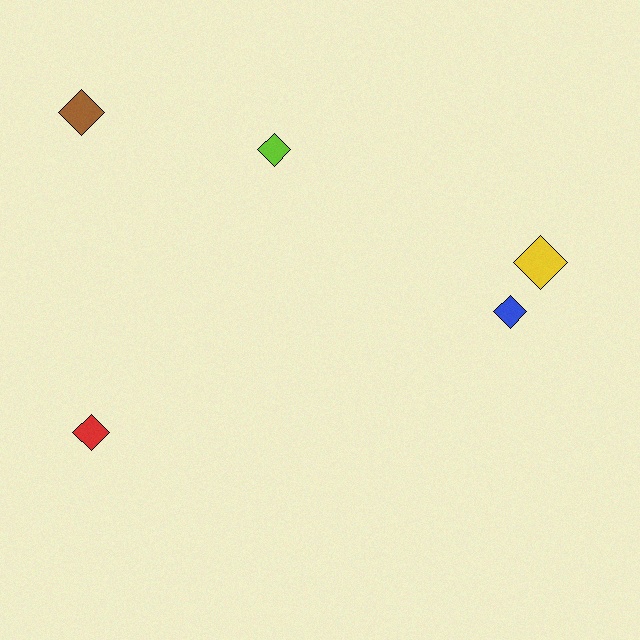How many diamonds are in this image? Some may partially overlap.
There are 5 diamonds.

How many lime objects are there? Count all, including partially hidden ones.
There is 1 lime object.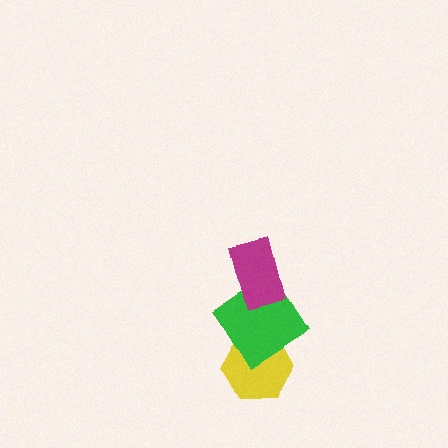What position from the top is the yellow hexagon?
The yellow hexagon is 3rd from the top.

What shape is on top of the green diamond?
The magenta rectangle is on top of the green diamond.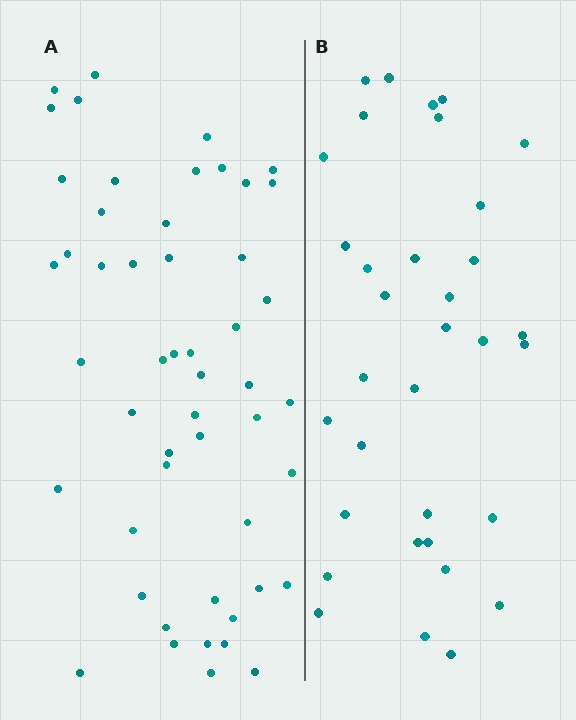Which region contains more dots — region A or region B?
Region A (the left region) has more dots.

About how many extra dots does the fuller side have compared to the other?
Region A has approximately 15 more dots than region B.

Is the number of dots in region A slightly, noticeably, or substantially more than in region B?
Region A has substantially more. The ratio is roughly 1.5 to 1.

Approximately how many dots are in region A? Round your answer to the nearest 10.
About 50 dots. (The exact count is 51, which rounds to 50.)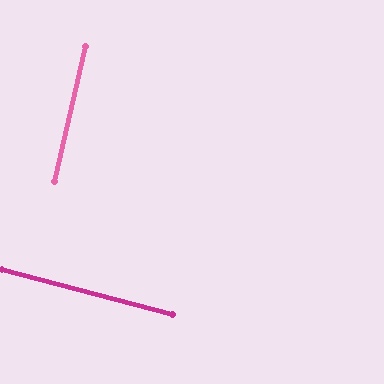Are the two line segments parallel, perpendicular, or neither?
Perpendicular — they meet at approximately 88°.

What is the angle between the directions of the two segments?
Approximately 88 degrees.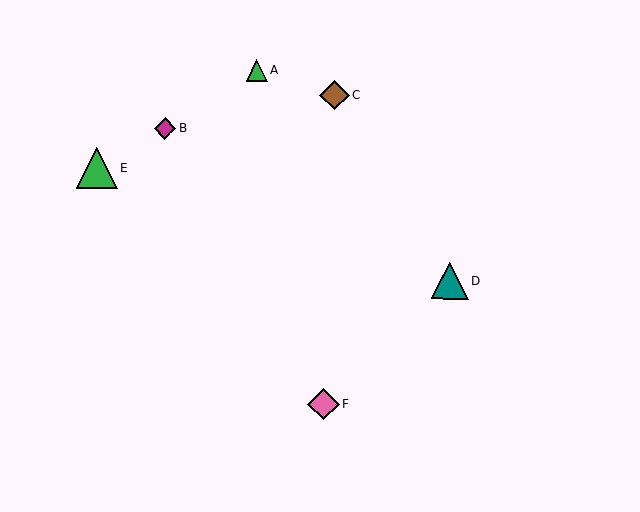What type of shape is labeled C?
Shape C is a brown diamond.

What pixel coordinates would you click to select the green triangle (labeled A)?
Click at (257, 70) to select the green triangle A.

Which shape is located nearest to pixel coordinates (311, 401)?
The pink diamond (labeled F) at (324, 404) is nearest to that location.